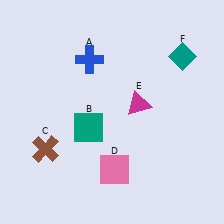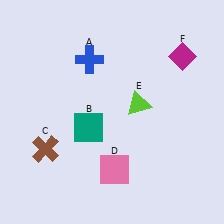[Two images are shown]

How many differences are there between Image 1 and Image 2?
There are 2 differences between the two images.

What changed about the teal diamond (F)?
In Image 1, F is teal. In Image 2, it changed to magenta.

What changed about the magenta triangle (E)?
In Image 1, E is magenta. In Image 2, it changed to lime.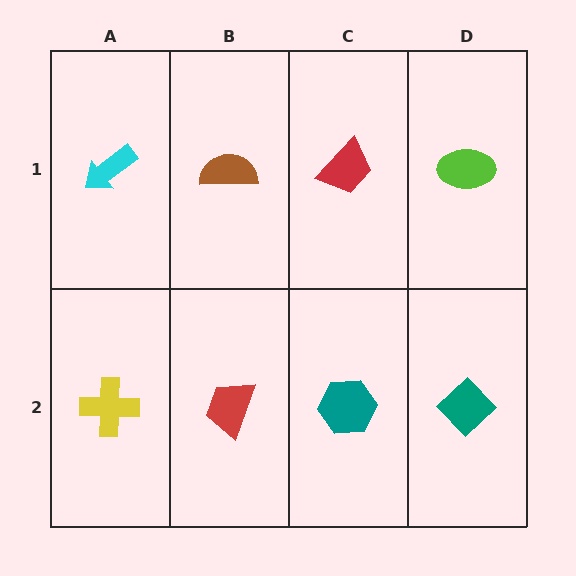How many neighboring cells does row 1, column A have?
2.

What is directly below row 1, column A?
A yellow cross.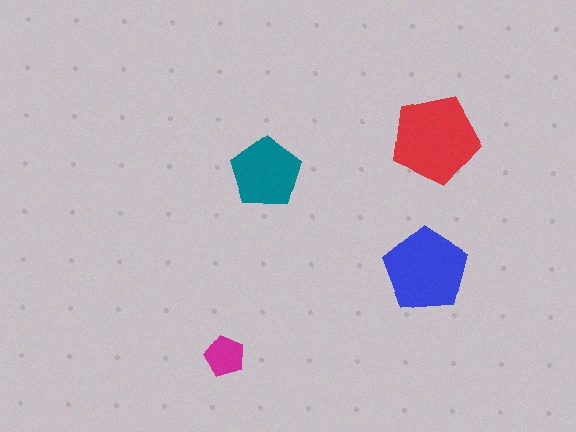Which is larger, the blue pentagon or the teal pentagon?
The blue one.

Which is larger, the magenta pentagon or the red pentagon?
The red one.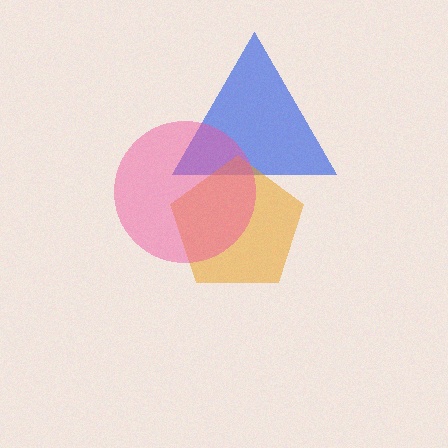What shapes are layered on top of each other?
The layered shapes are: a blue triangle, an orange pentagon, a pink circle.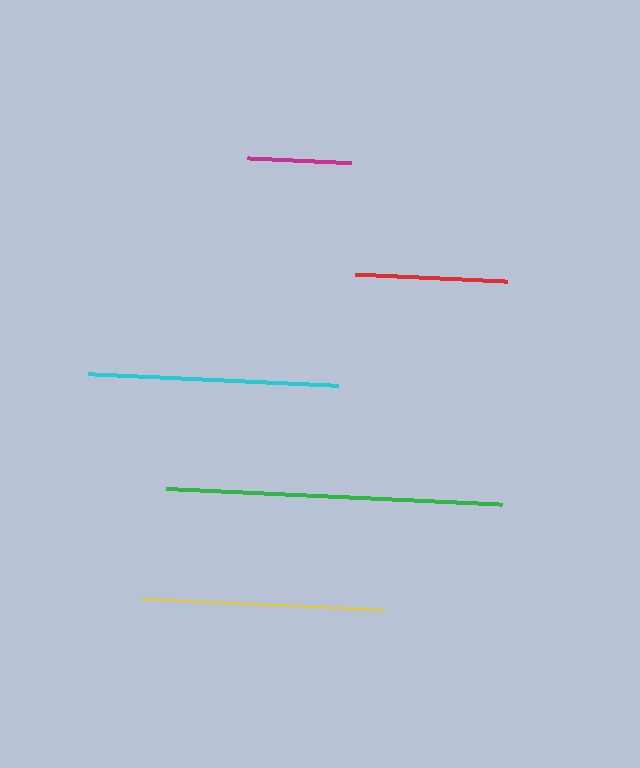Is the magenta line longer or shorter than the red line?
The red line is longer than the magenta line.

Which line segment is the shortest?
The magenta line is the shortest at approximately 105 pixels.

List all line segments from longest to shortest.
From longest to shortest: green, cyan, yellow, red, magenta.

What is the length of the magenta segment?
The magenta segment is approximately 105 pixels long.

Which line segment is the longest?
The green line is the longest at approximately 336 pixels.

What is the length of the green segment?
The green segment is approximately 336 pixels long.